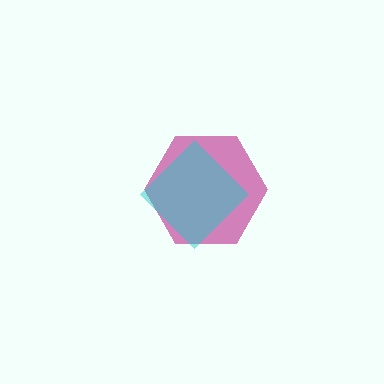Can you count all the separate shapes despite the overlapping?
Yes, there are 2 separate shapes.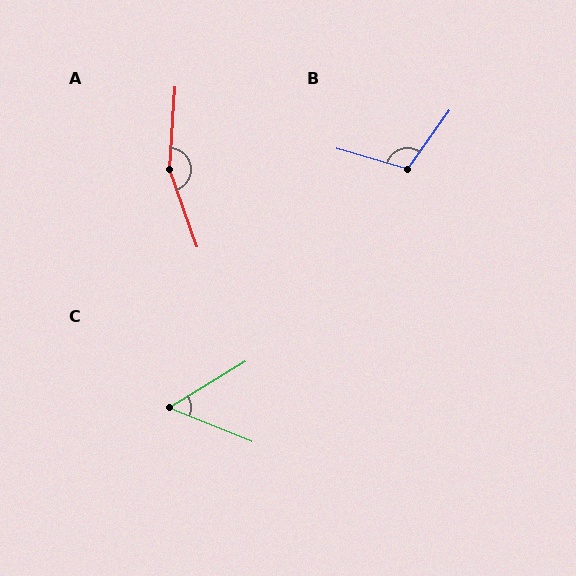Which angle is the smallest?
C, at approximately 54 degrees.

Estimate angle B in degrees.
Approximately 110 degrees.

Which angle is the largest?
A, at approximately 157 degrees.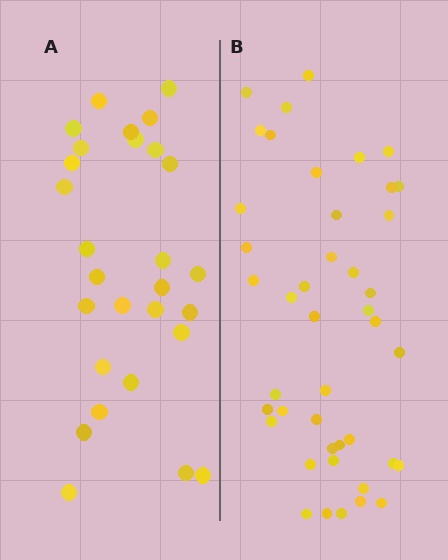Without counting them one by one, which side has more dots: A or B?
Region B (the right region) has more dots.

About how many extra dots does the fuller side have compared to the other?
Region B has approximately 15 more dots than region A.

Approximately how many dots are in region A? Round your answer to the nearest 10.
About 30 dots. (The exact count is 28, which rounds to 30.)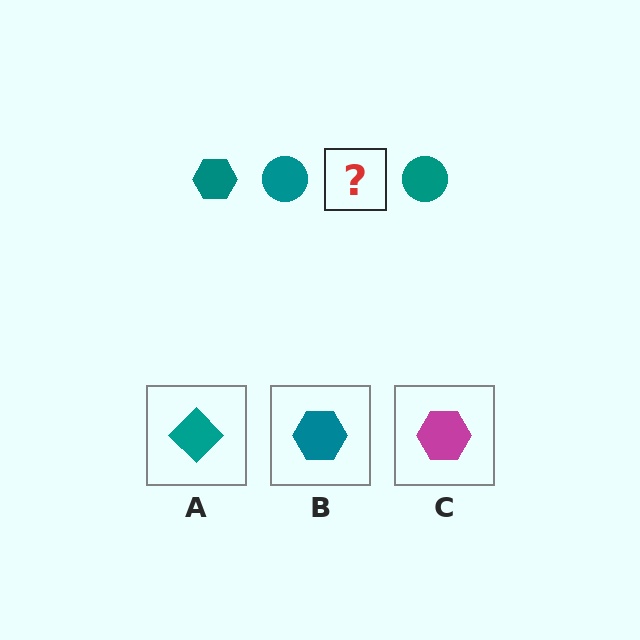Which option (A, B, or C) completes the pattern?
B.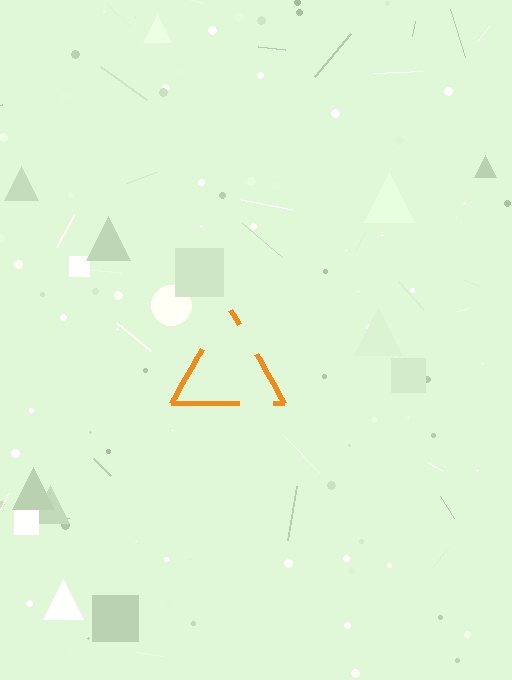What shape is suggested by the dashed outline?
The dashed outline suggests a triangle.